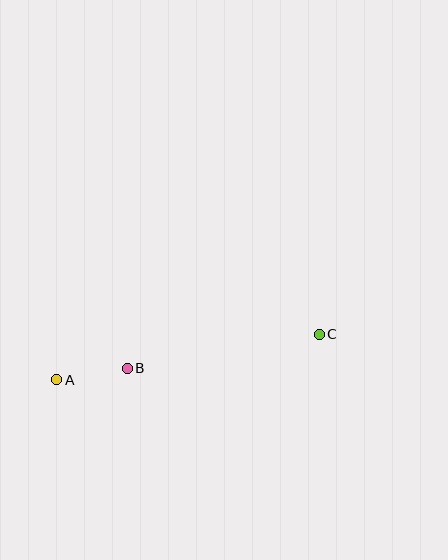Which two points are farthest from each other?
Points A and C are farthest from each other.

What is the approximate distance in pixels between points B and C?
The distance between B and C is approximately 195 pixels.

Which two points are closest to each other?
Points A and B are closest to each other.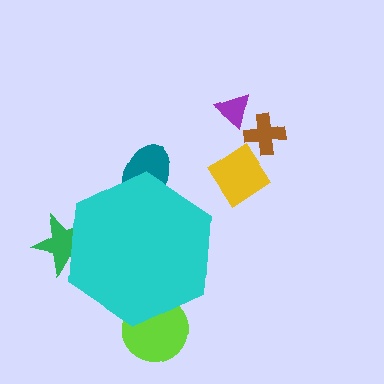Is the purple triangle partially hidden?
No, the purple triangle is fully visible.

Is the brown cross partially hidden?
No, the brown cross is fully visible.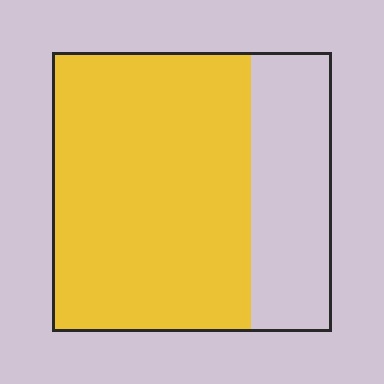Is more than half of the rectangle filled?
Yes.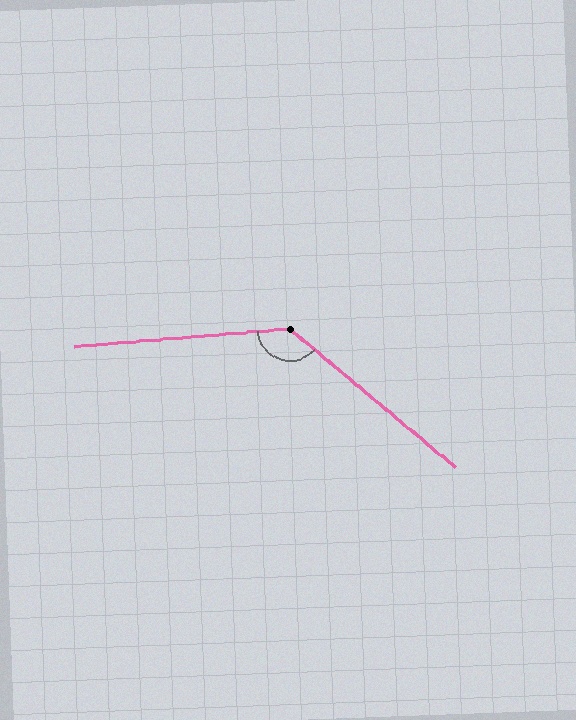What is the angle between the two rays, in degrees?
Approximately 135 degrees.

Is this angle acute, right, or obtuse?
It is obtuse.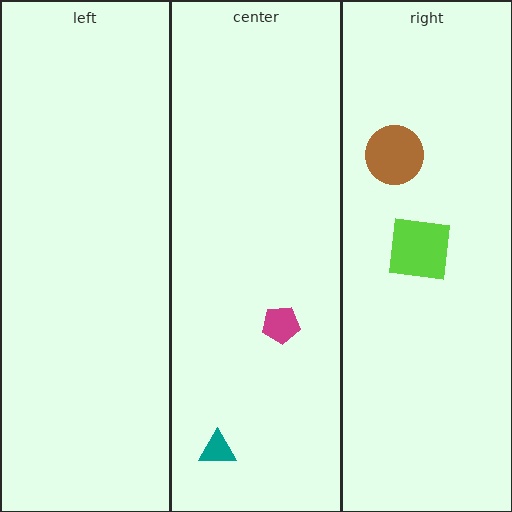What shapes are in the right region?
The brown circle, the lime square.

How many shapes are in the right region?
2.